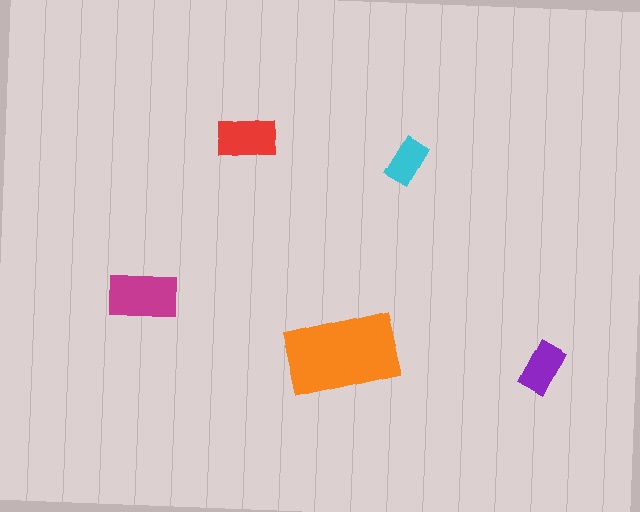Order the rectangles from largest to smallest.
the orange one, the magenta one, the red one, the purple one, the cyan one.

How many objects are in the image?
There are 5 objects in the image.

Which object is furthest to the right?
The purple rectangle is rightmost.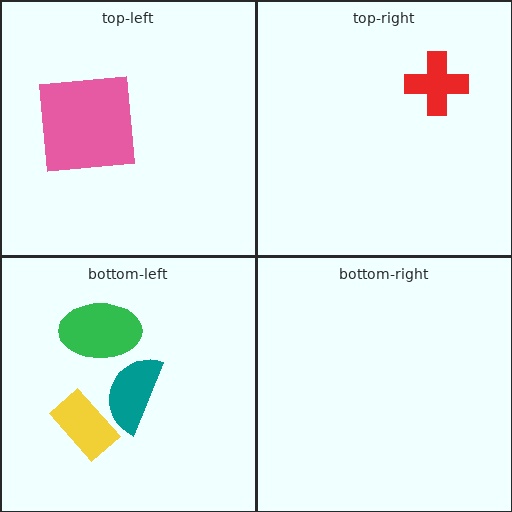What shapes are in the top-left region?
The pink square.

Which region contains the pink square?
The top-left region.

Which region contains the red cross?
The top-right region.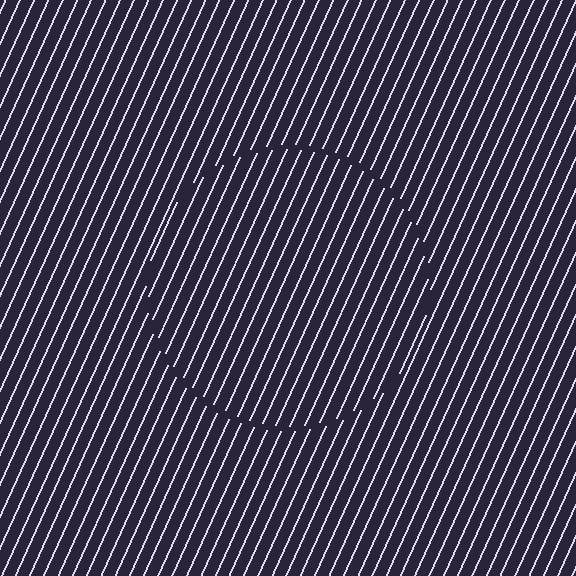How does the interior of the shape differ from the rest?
The interior of the shape contains the same grating, shifted by half a period — the contour is defined by the phase discontinuity where line-ends from the inner and outer gratings abut.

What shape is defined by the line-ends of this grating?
An illusory circle. The interior of the shape contains the same grating, shifted by half a period — the contour is defined by the phase discontinuity where line-ends from the inner and outer gratings abut.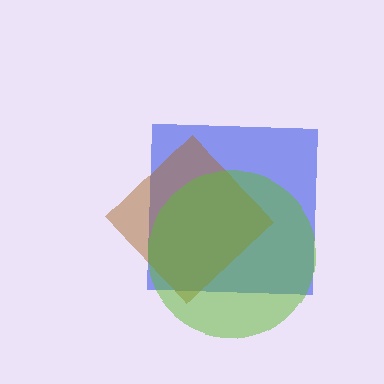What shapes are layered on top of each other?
The layered shapes are: a blue square, a brown diamond, a lime circle.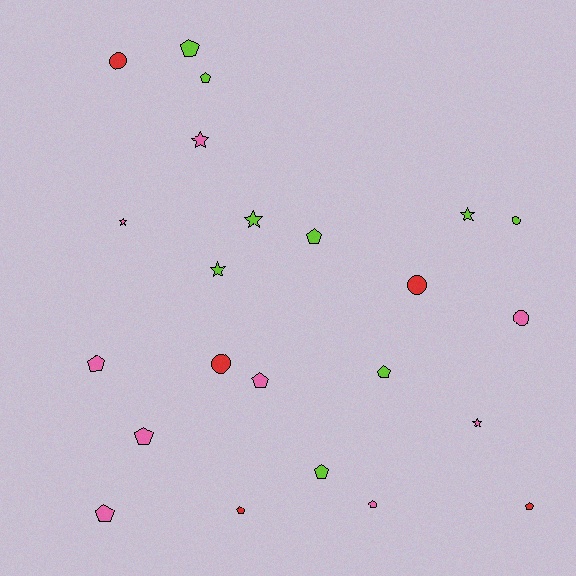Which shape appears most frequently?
Pentagon, with 12 objects.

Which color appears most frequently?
Pink, with 9 objects.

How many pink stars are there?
There are 3 pink stars.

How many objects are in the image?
There are 23 objects.